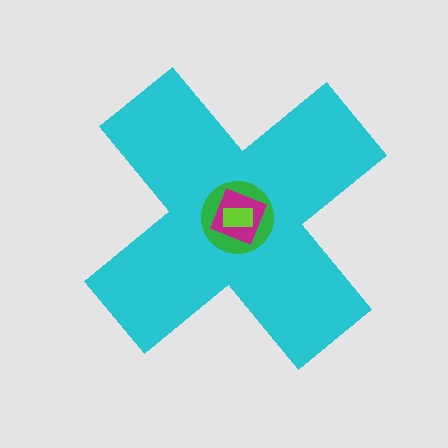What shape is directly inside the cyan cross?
The green circle.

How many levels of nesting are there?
4.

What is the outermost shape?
The cyan cross.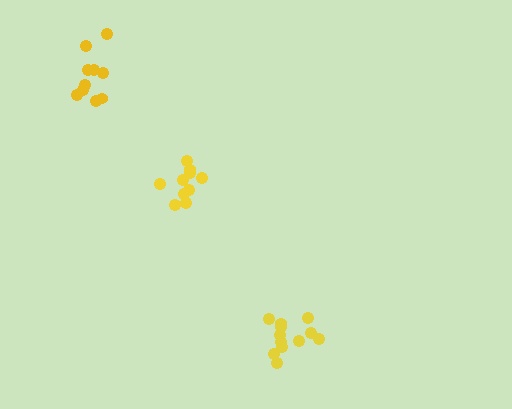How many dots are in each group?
Group 1: 10 dots, Group 2: 12 dots, Group 3: 10 dots (32 total).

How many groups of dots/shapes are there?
There are 3 groups.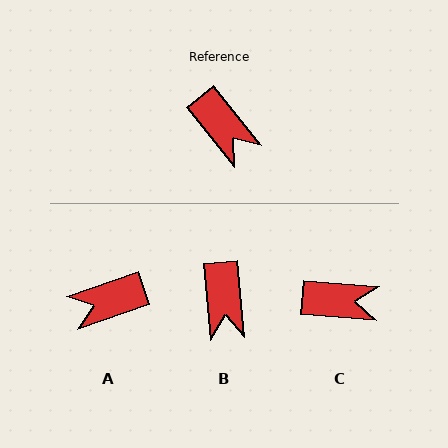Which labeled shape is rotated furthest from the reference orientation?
A, about 110 degrees away.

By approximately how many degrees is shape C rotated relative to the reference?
Approximately 46 degrees counter-clockwise.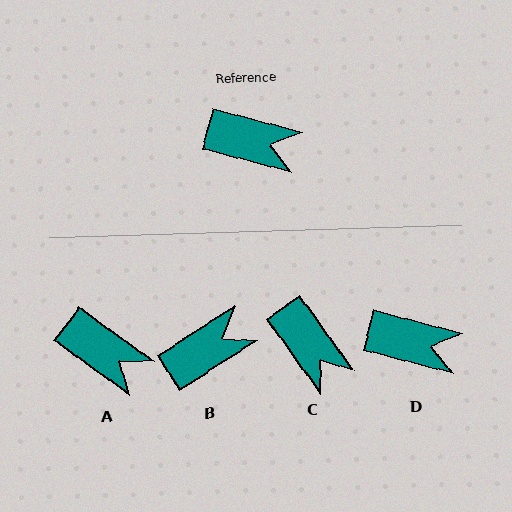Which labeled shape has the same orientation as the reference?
D.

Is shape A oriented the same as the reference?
No, it is off by about 21 degrees.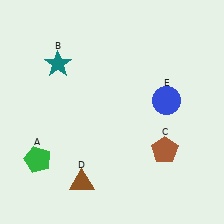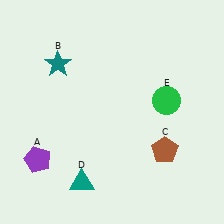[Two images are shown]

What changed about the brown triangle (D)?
In Image 1, D is brown. In Image 2, it changed to teal.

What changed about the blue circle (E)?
In Image 1, E is blue. In Image 2, it changed to green.